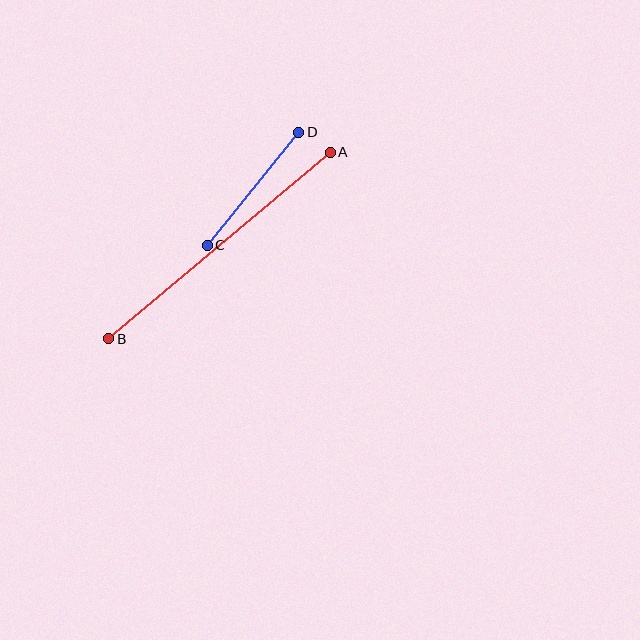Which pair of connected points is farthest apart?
Points A and B are farthest apart.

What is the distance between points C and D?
The distance is approximately 145 pixels.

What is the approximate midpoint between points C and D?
The midpoint is at approximately (253, 189) pixels.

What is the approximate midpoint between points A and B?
The midpoint is at approximately (220, 246) pixels.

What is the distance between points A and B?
The distance is approximately 290 pixels.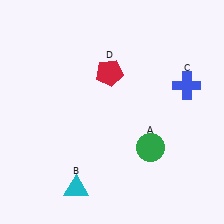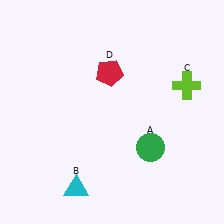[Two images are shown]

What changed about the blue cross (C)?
In Image 1, C is blue. In Image 2, it changed to lime.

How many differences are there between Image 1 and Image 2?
There is 1 difference between the two images.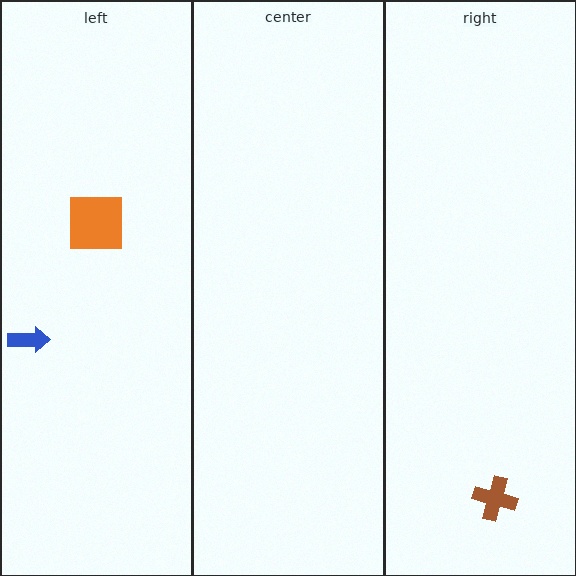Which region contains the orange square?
The left region.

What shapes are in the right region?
The brown cross.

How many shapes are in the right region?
1.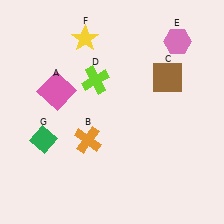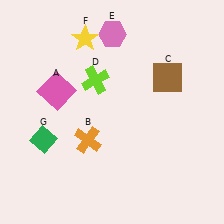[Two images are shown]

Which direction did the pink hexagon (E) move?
The pink hexagon (E) moved left.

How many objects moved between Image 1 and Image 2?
1 object moved between the two images.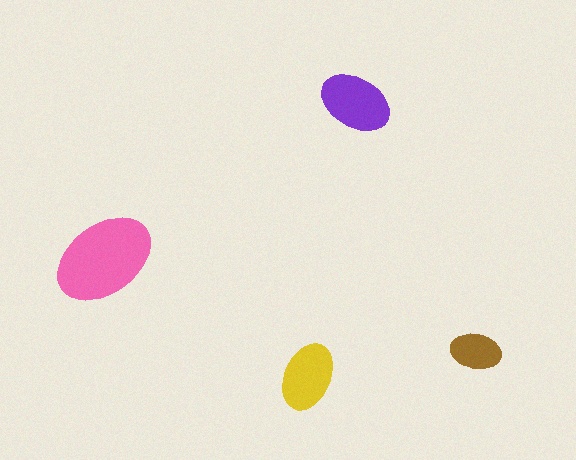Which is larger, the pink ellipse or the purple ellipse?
The pink one.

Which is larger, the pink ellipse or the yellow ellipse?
The pink one.